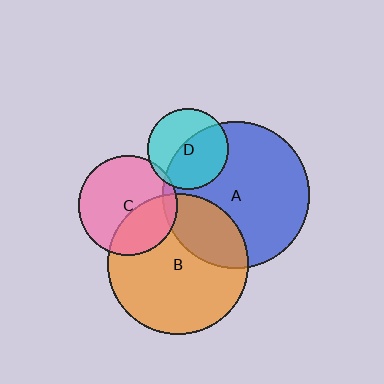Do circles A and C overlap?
Yes.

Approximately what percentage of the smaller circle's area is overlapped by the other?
Approximately 5%.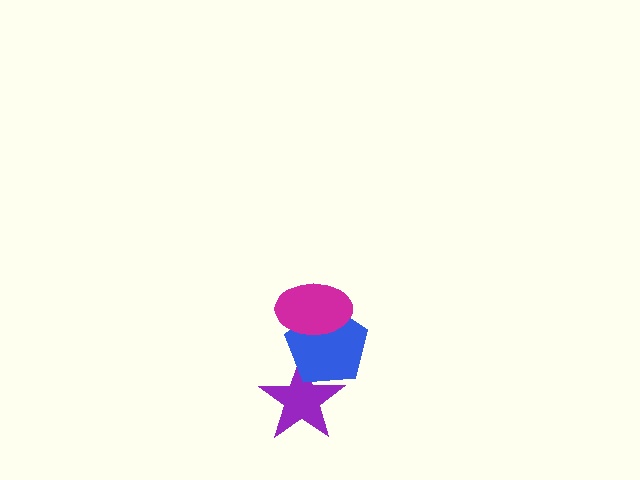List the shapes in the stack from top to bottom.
From top to bottom: the magenta ellipse, the blue pentagon, the purple star.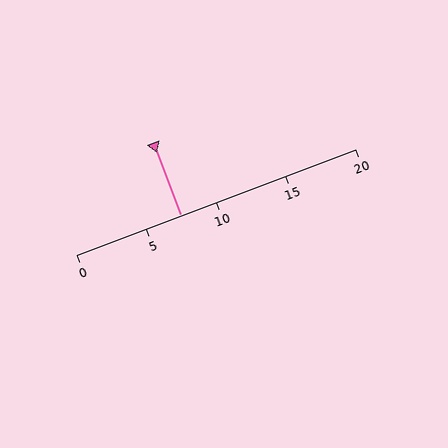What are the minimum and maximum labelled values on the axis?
The axis runs from 0 to 20.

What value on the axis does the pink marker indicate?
The marker indicates approximately 7.5.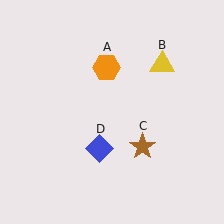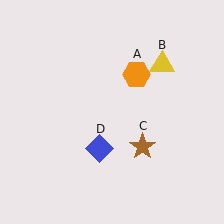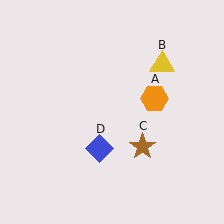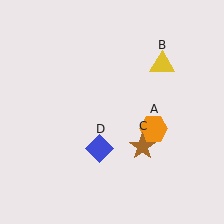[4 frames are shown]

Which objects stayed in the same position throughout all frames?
Yellow triangle (object B) and brown star (object C) and blue diamond (object D) remained stationary.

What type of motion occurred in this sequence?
The orange hexagon (object A) rotated clockwise around the center of the scene.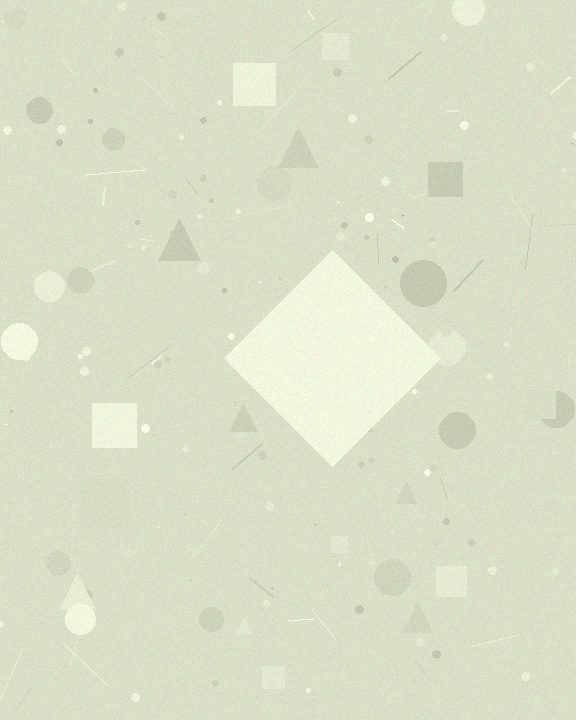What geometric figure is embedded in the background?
A diamond is embedded in the background.